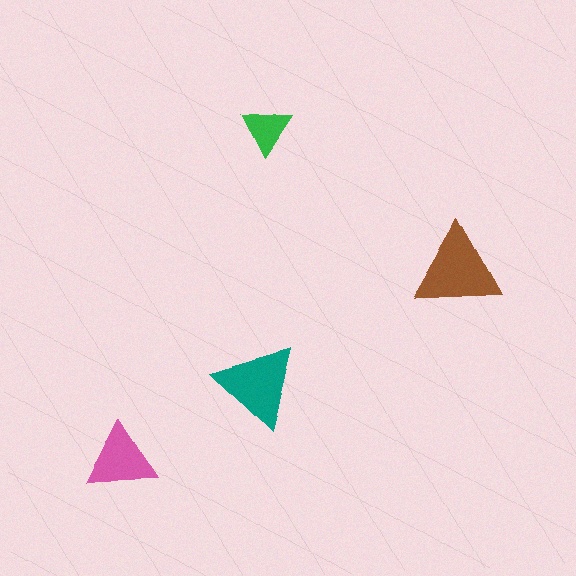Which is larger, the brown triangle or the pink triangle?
The brown one.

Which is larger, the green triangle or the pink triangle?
The pink one.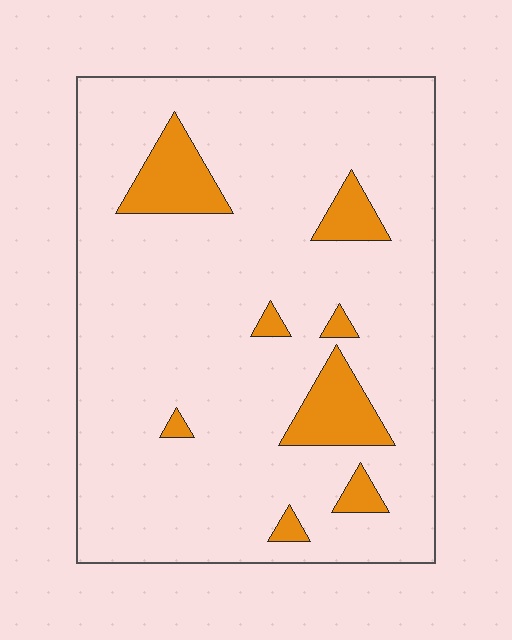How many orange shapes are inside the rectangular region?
8.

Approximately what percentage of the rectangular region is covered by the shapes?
Approximately 10%.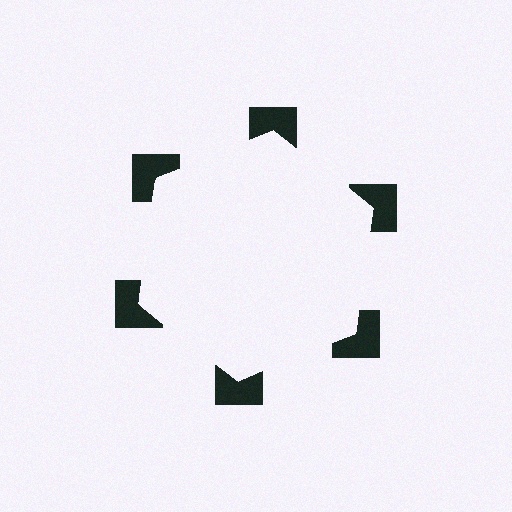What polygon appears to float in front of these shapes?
An illusory hexagon — its edges are inferred from the aligned wedge cuts in the notched squares, not physically drawn.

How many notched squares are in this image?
There are 6 — one at each vertex of the illusory hexagon.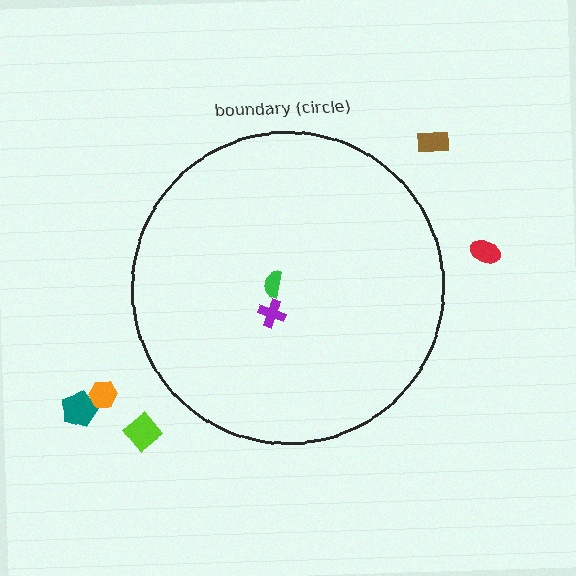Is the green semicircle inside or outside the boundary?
Inside.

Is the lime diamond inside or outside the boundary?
Outside.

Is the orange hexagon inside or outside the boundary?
Outside.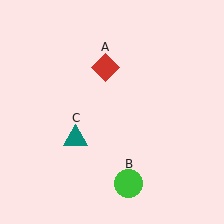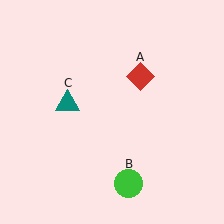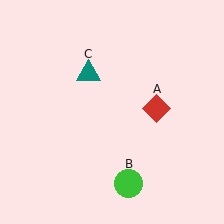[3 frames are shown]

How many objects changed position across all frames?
2 objects changed position: red diamond (object A), teal triangle (object C).